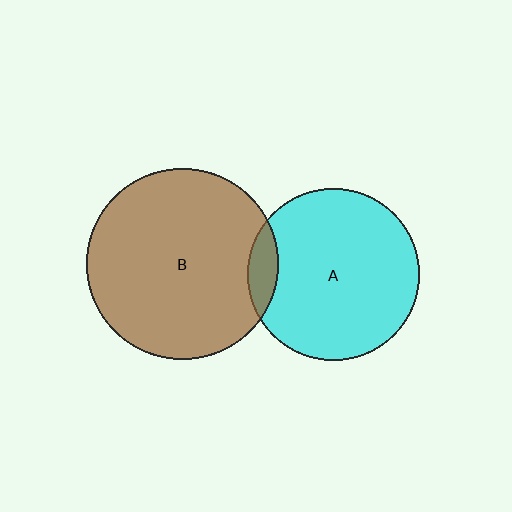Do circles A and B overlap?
Yes.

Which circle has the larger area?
Circle B (brown).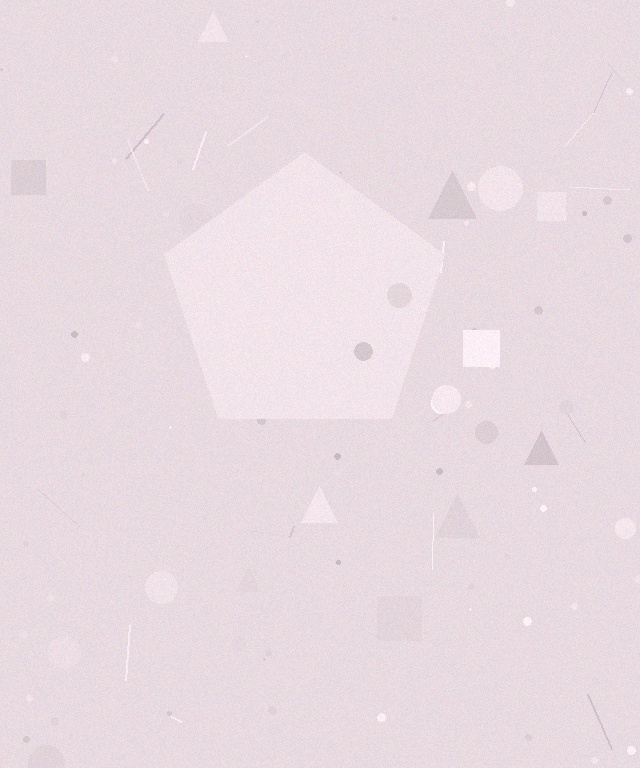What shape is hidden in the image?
A pentagon is hidden in the image.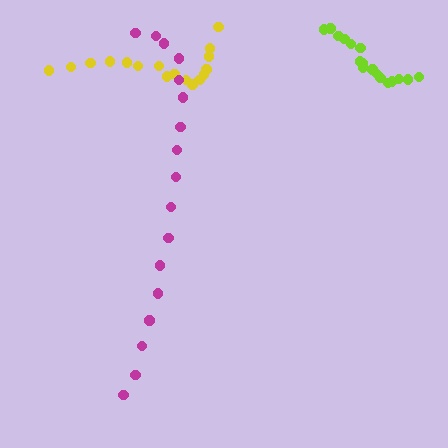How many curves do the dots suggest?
There are 3 distinct paths.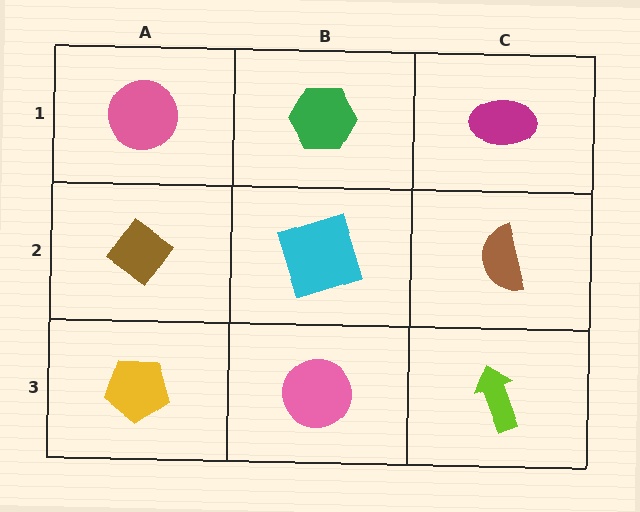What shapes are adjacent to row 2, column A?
A pink circle (row 1, column A), a yellow pentagon (row 3, column A), a cyan square (row 2, column B).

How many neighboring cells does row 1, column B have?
3.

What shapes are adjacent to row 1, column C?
A brown semicircle (row 2, column C), a green hexagon (row 1, column B).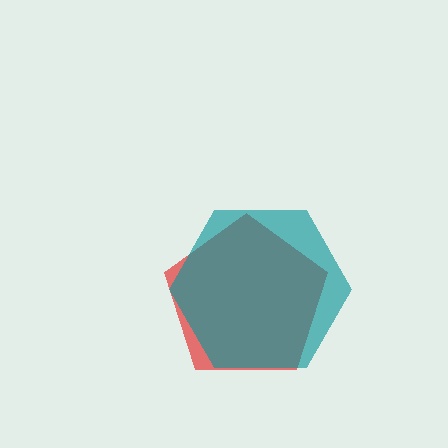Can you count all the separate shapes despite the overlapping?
Yes, there are 2 separate shapes.